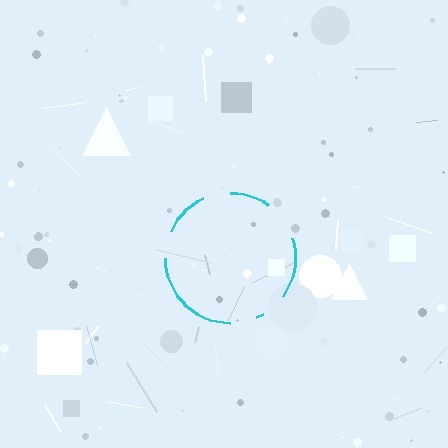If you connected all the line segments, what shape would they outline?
They would outline a circle.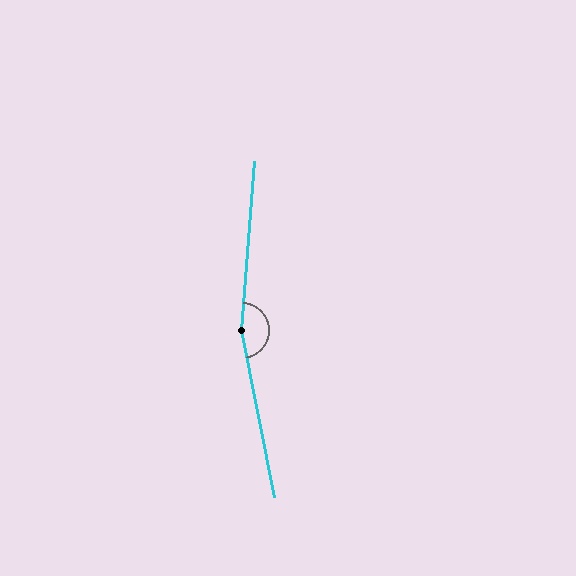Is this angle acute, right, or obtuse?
It is obtuse.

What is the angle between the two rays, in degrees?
Approximately 164 degrees.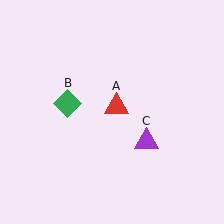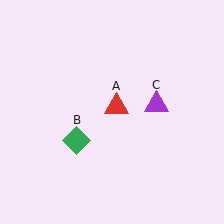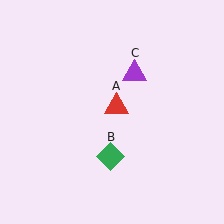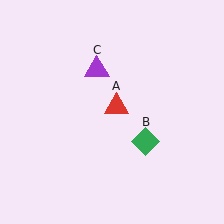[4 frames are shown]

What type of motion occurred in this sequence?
The green diamond (object B), purple triangle (object C) rotated counterclockwise around the center of the scene.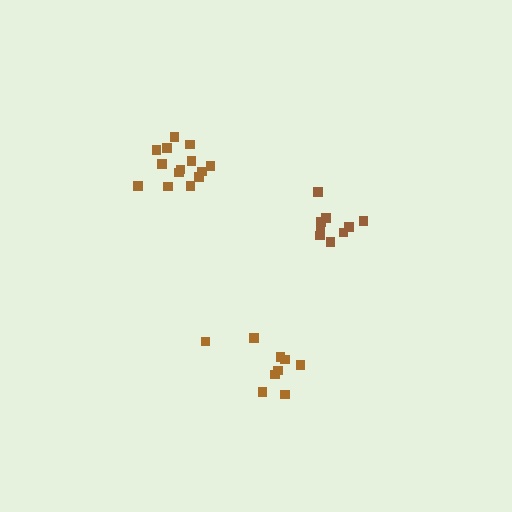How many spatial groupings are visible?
There are 3 spatial groupings.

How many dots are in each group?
Group 1: 9 dots, Group 2: 14 dots, Group 3: 9 dots (32 total).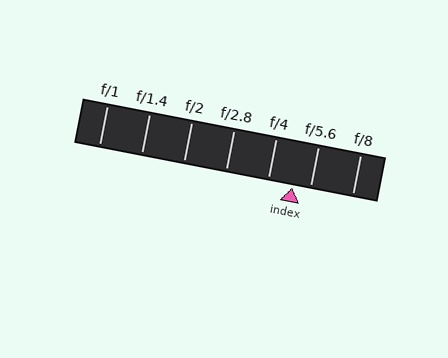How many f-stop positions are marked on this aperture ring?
There are 7 f-stop positions marked.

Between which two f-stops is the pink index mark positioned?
The index mark is between f/4 and f/5.6.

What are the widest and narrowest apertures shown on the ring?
The widest aperture shown is f/1 and the narrowest is f/8.